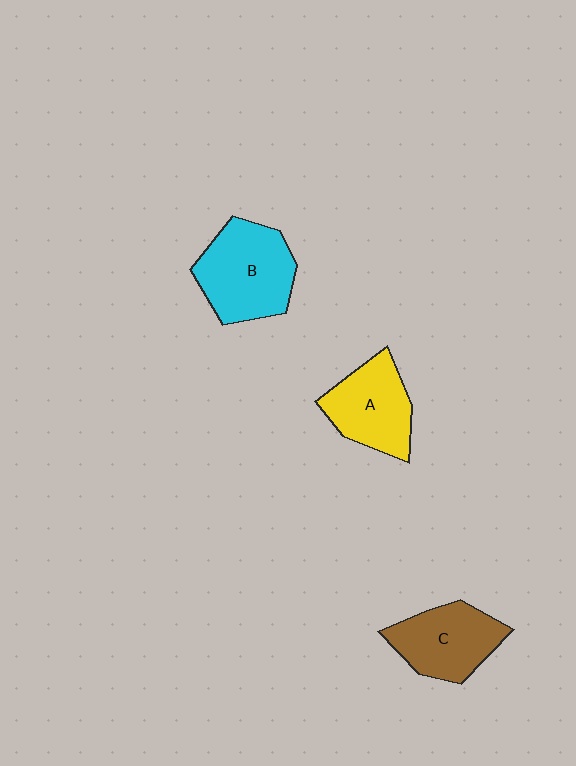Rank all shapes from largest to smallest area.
From largest to smallest: B (cyan), C (brown), A (yellow).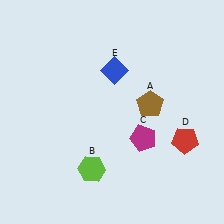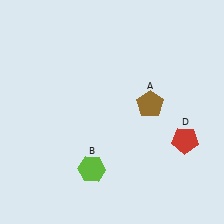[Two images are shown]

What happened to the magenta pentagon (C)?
The magenta pentagon (C) was removed in Image 2. It was in the bottom-right area of Image 1.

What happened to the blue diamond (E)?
The blue diamond (E) was removed in Image 2. It was in the top-right area of Image 1.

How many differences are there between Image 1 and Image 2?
There are 2 differences between the two images.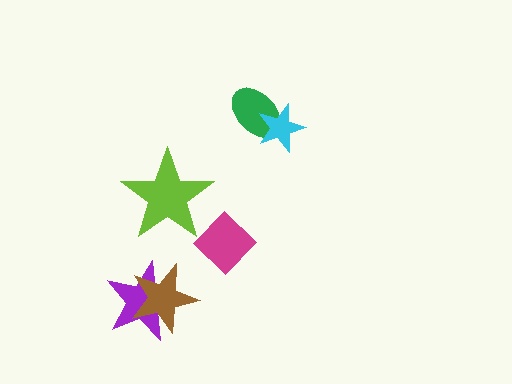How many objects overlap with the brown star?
1 object overlaps with the brown star.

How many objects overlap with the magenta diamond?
0 objects overlap with the magenta diamond.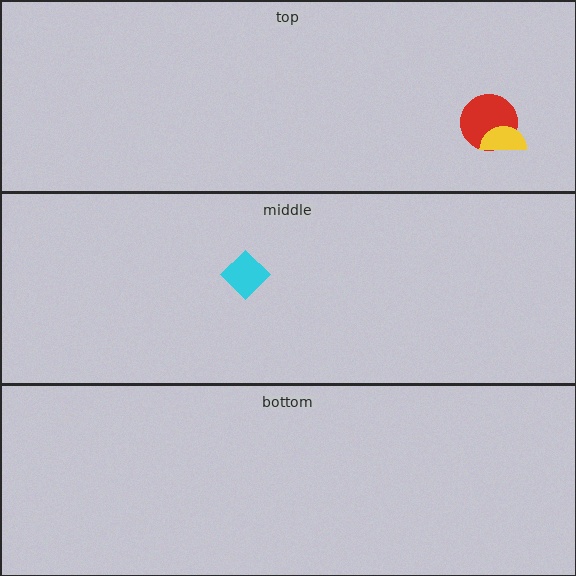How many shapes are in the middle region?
1.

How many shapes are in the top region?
2.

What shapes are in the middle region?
The cyan diamond.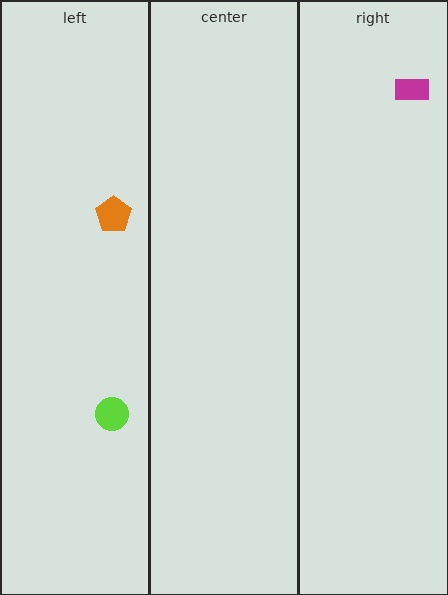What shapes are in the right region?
The magenta rectangle.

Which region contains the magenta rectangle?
The right region.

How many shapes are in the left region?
2.